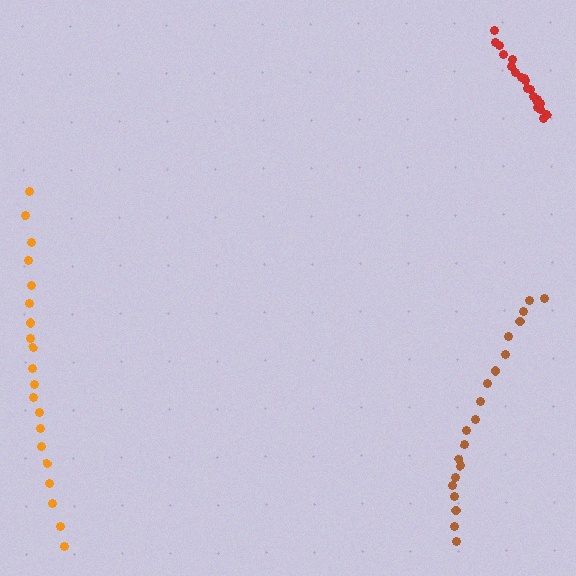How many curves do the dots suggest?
There are 3 distinct paths.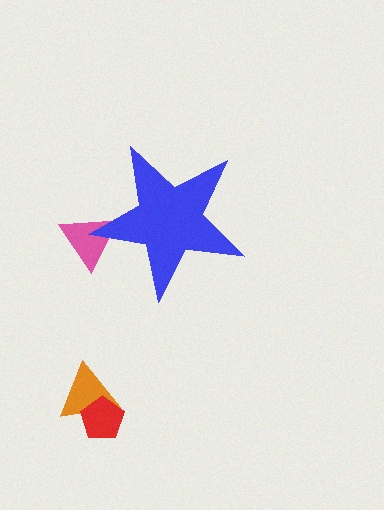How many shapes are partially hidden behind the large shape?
1 shape is partially hidden.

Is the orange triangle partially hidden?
No, the orange triangle is fully visible.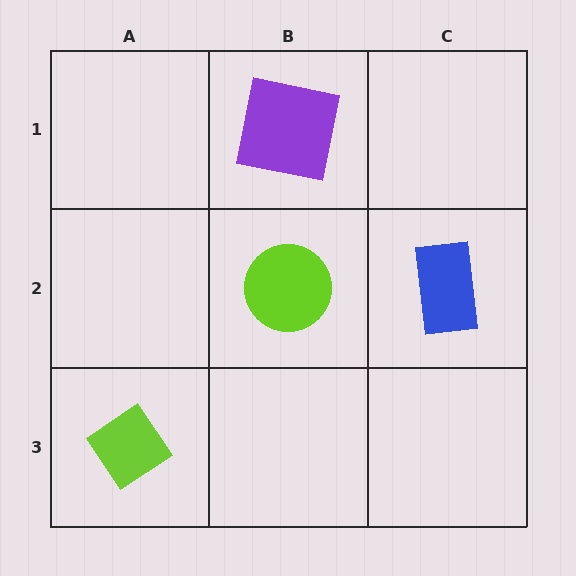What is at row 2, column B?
A lime circle.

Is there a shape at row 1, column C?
No, that cell is empty.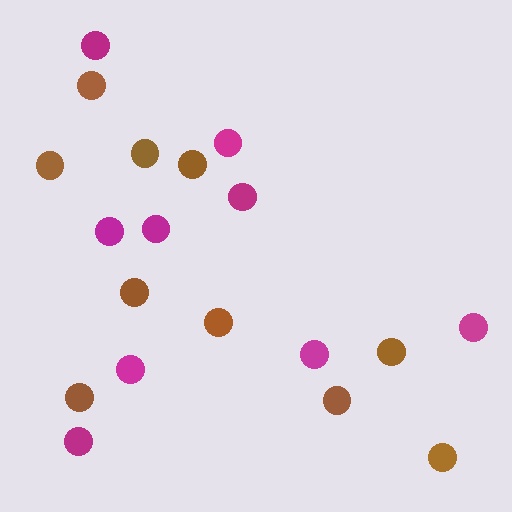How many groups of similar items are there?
There are 2 groups: one group of brown circles (10) and one group of magenta circles (9).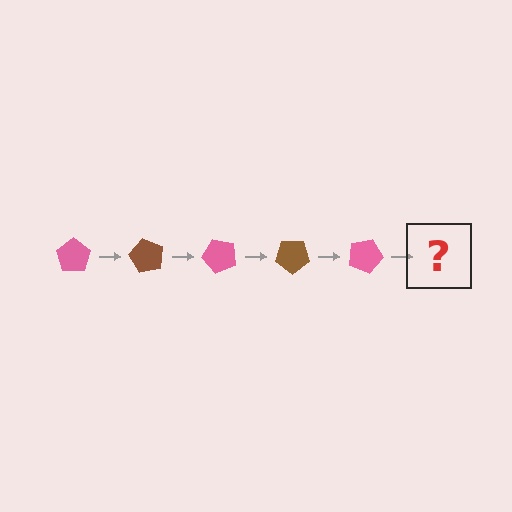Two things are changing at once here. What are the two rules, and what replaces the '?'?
The two rules are that it rotates 60 degrees each step and the color cycles through pink and brown. The '?' should be a brown pentagon, rotated 300 degrees from the start.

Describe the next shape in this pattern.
It should be a brown pentagon, rotated 300 degrees from the start.